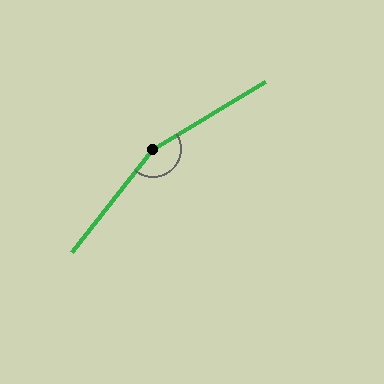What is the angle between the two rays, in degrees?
Approximately 159 degrees.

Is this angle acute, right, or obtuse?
It is obtuse.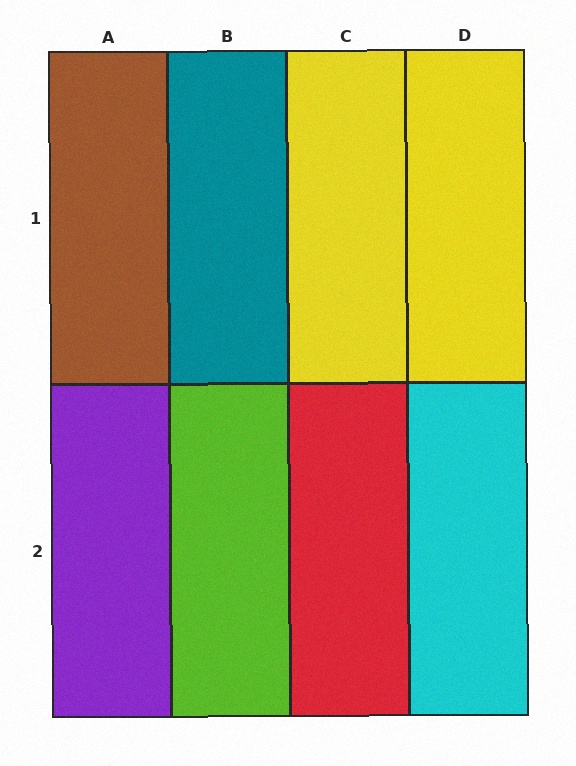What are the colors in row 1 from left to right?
Brown, teal, yellow, yellow.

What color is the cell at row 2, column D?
Cyan.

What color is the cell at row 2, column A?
Purple.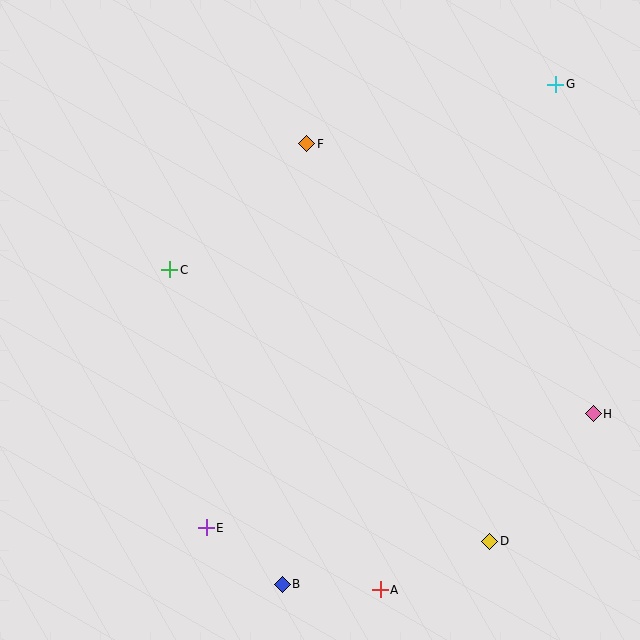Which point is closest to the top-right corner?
Point G is closest to the top-right corner.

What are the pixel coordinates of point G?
Point G is at (556, 84).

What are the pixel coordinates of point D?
Point D is at (490, 541).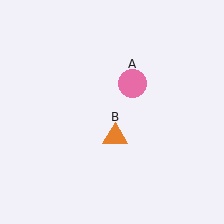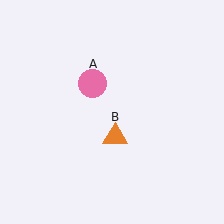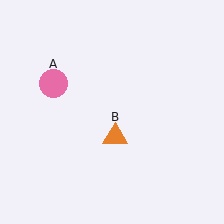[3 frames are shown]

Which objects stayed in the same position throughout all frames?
Orange triangle (object B) remained stationary.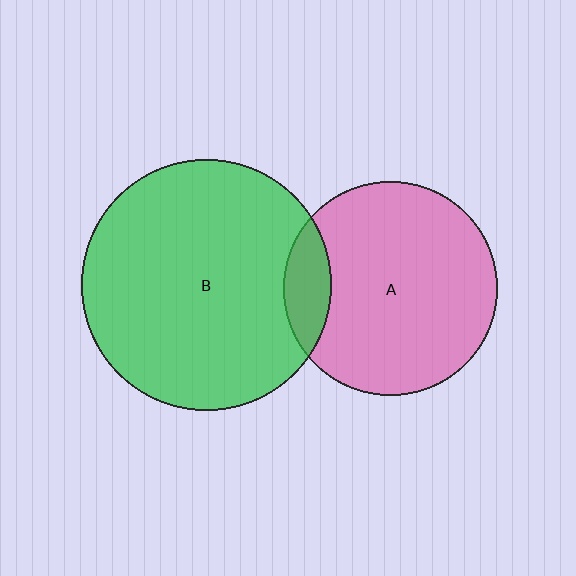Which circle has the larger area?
Circle B (green).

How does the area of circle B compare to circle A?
Approximately 1.4 times.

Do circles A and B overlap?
Yes.